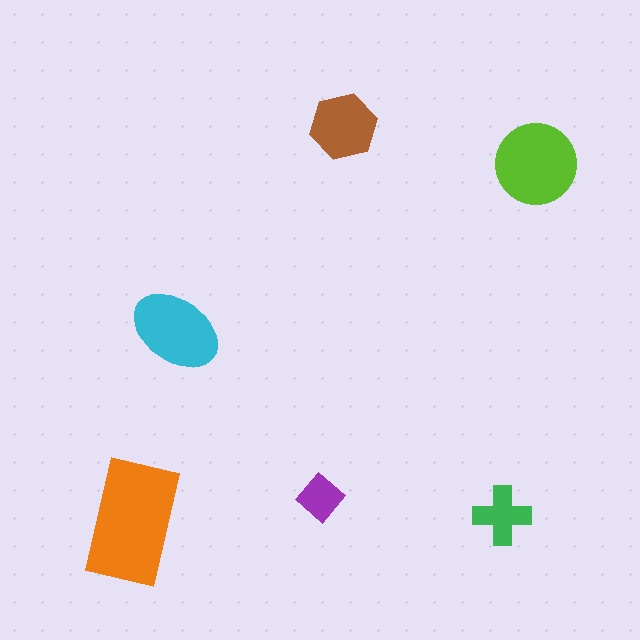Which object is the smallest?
The purple diamond.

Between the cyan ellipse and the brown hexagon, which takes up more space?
The cyan ellipse.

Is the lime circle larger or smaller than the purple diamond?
Larger.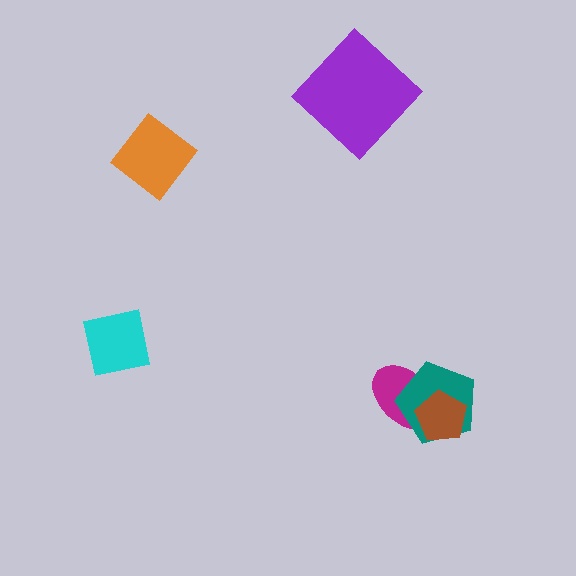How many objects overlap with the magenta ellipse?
2 objects overlap with the magenta ellipse.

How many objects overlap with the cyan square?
0 objects overlap with the cyan square.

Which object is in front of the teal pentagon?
The brown pentagon is in front of the teal pentagon.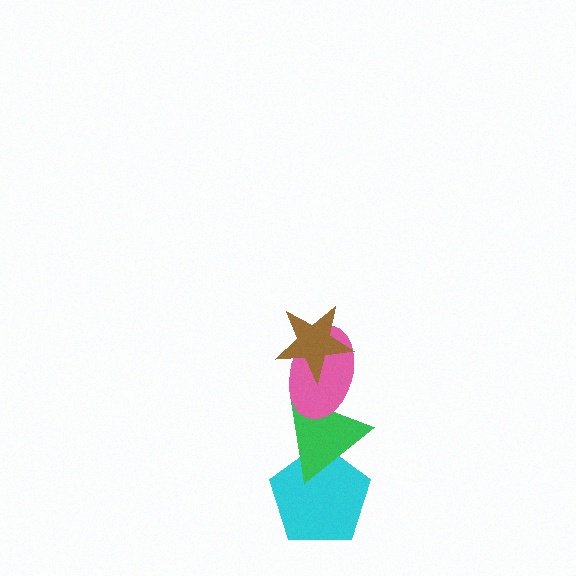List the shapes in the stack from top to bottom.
From top to bottom: the brown star, the pink ellipse, the green triangle, the cyan pentagon.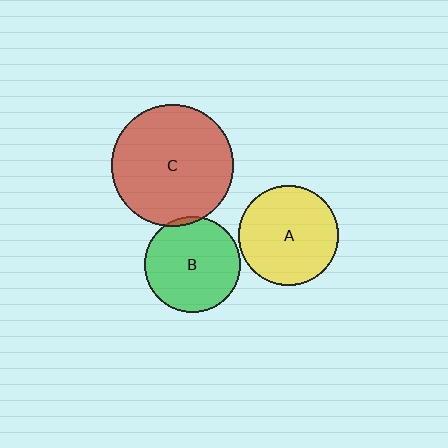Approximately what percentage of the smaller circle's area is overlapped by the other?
Approximately 5%.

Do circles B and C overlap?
Yes.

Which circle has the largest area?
Circle C (red).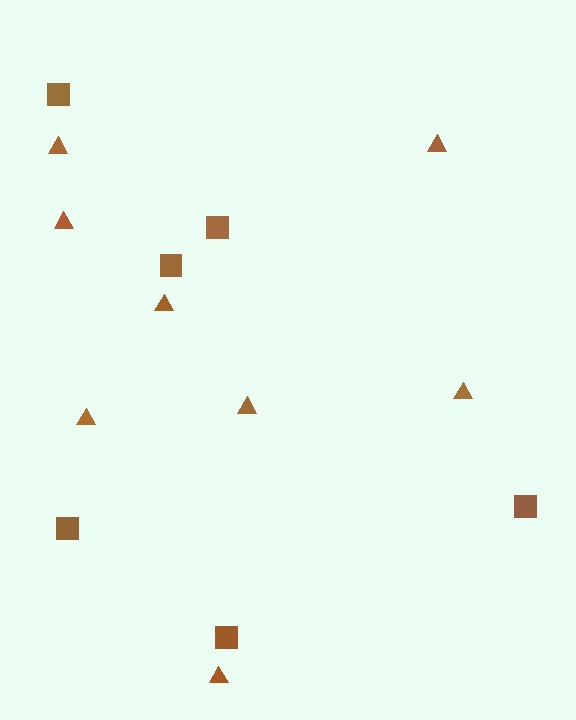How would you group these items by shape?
There are 2 groups: one group of triangles (8) and one group of squares (6).